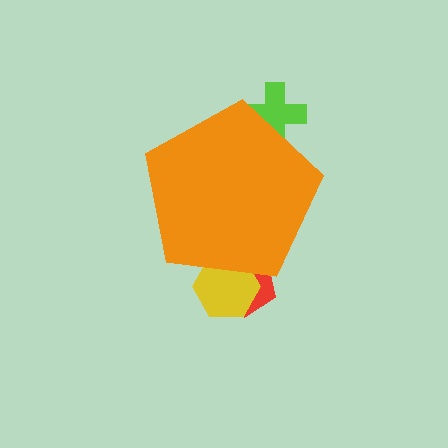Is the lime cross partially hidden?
Yes, the lime cross is partially hidden behind the orange pentagon.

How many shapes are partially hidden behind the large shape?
3 shapes are partially hidden.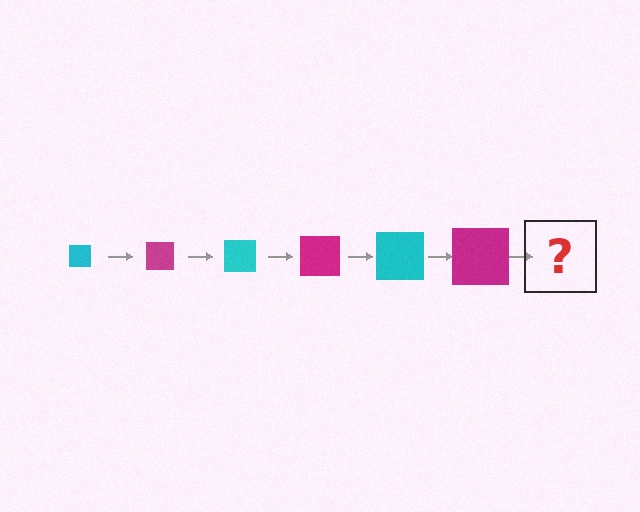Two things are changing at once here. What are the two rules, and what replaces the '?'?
The two rules are that the square grows larger each step and the color cycles through cyan and magenta. The '?' should be a cyan square, larger than the previous one.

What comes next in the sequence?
The next element should be a cyan square, larger than the previous one.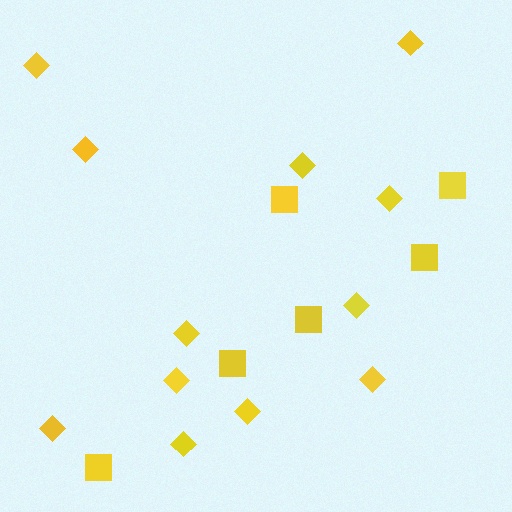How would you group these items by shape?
There are 2 groups: one group of squares (6) and one group of diamonds (12).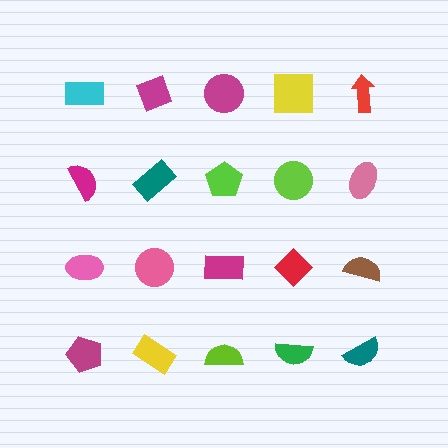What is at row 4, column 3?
A lime semicircle.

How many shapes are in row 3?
5 shapes.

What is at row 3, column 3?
A magenta rectangle.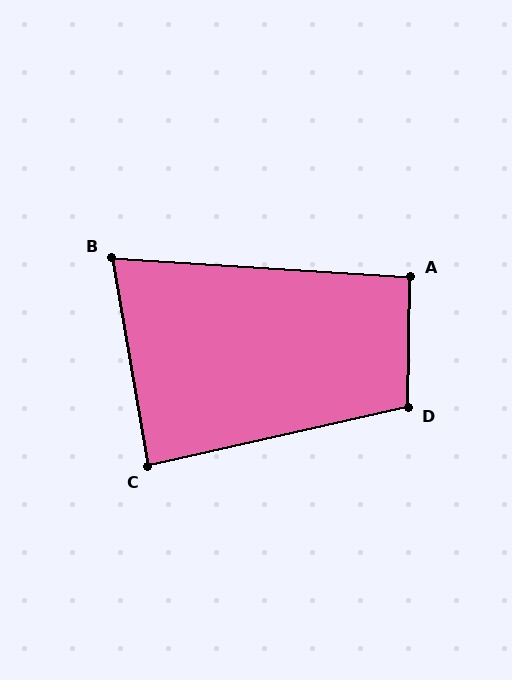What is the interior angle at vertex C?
Approximately 87 degrees (approximately right).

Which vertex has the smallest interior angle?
B, at approximately 77 degrees.